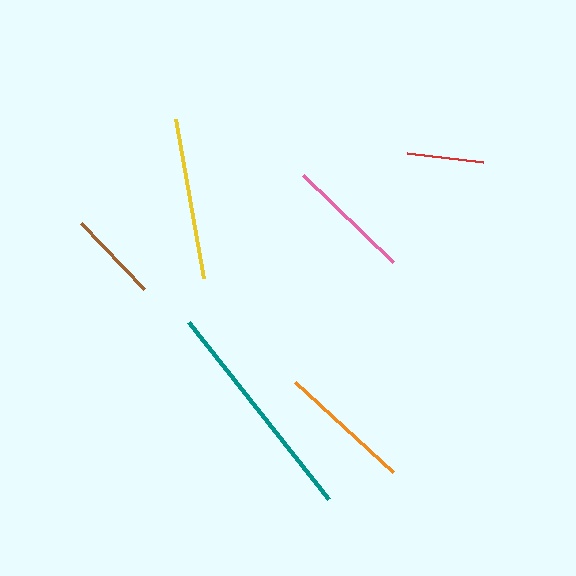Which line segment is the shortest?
The red line is the shortest at approximately 76 pixels.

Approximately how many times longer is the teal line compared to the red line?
The teal line is approximately 3.0 times the length of the red line.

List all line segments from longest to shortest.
From longest to shortest: teal, yellow, orange, pink, brown, red.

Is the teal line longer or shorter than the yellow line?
The teal line is longer than the yellow line.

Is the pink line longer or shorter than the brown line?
The pink line is longer than the brown line.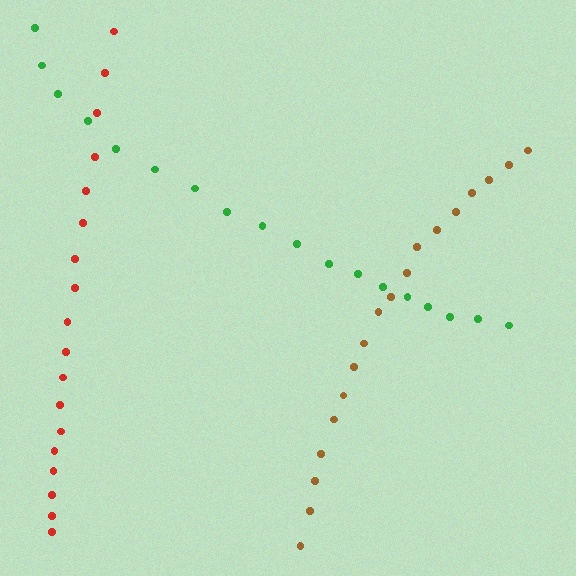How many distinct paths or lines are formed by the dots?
There are 3 distinct paths.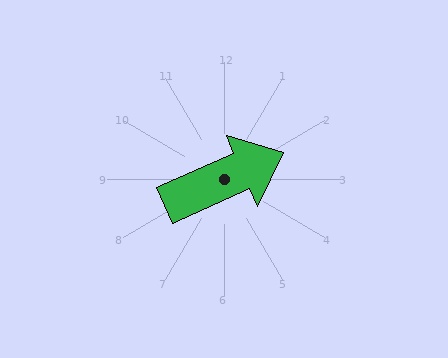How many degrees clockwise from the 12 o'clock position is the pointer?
Approximately 66 degrees.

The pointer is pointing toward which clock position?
Roughly 2 o'clock.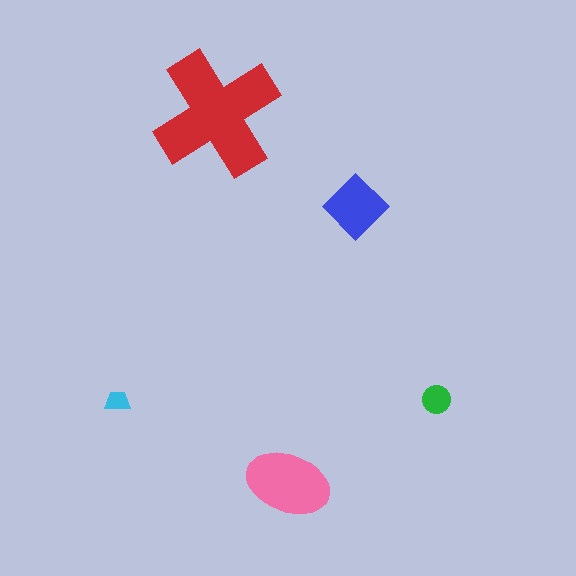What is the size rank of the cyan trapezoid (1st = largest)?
5th.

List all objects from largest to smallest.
The red cross, the pink ellipse, the blue diamond, the green circle, the cyan trapezoid.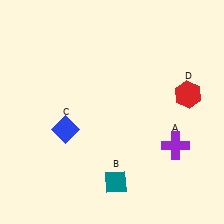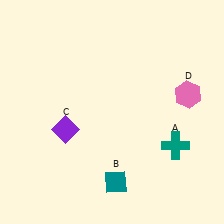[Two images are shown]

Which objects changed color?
A changed from purple to teal. C changed from blue to purple. D changed from red to pink.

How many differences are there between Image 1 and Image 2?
There are 3 differences between the two images.